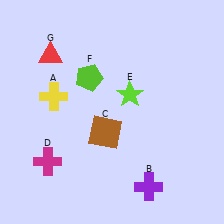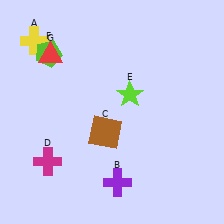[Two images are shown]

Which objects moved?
The objects that moved are: the yellow cross (A), the purple cross (B), the lime pentagon (F).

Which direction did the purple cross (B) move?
The purple cross (B) moved left.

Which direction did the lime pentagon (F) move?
The lime pentagon (F) moved left.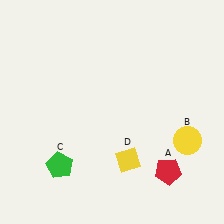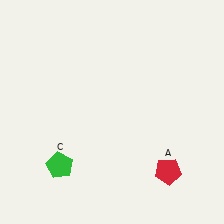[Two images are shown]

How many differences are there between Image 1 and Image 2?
There are 2 differences between the two images.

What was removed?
The yellow circle (B), the yellow diamond (D) were removed in Image 2.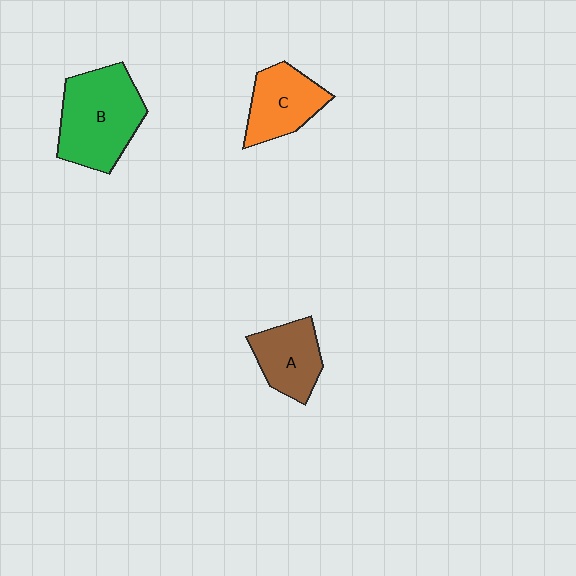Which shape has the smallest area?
Shape A (brown).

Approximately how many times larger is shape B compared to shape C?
Approximately 1.5 times.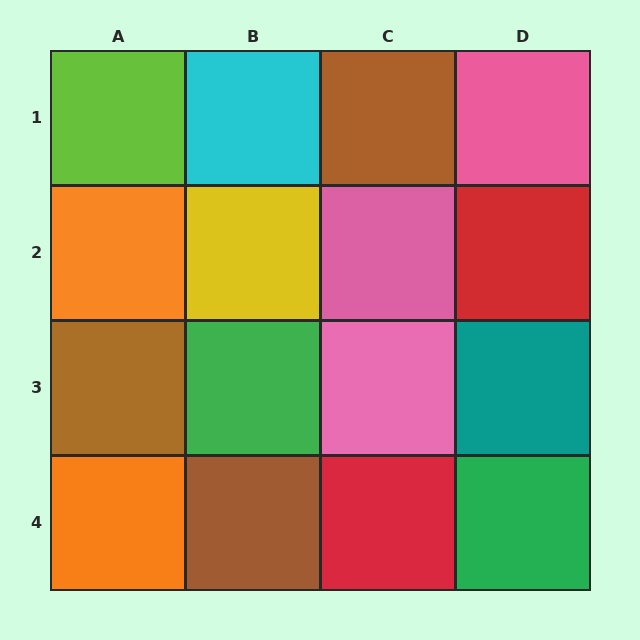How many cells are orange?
2 cells are orange.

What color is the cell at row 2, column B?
Yellow.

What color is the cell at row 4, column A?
Orange.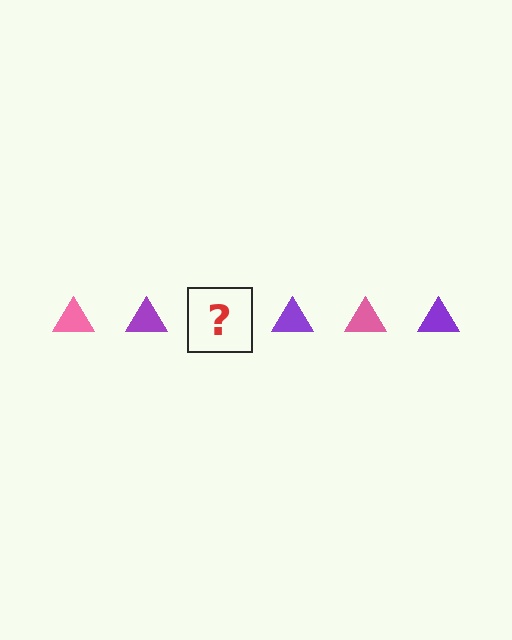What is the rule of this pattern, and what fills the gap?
The rule is that the pattern cycles through pink, purple triangles. The gap should be filled with a pink triangle.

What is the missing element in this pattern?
The missing element is a pink triangle.